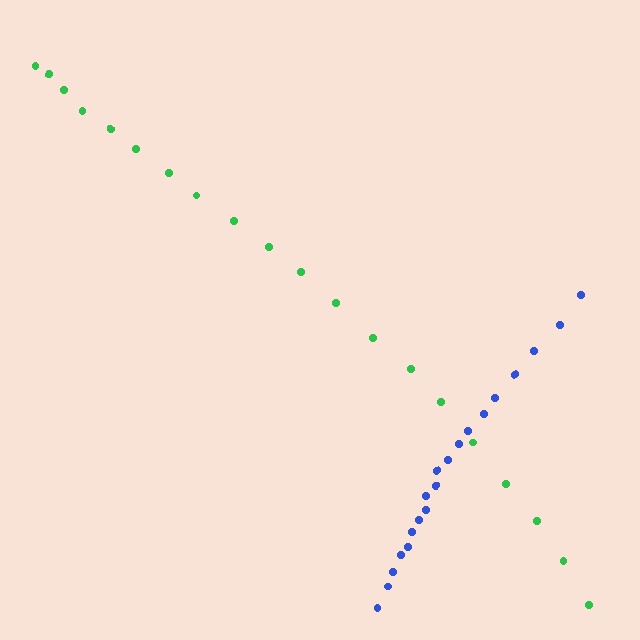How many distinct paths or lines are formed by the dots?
There are 2 distinct paths.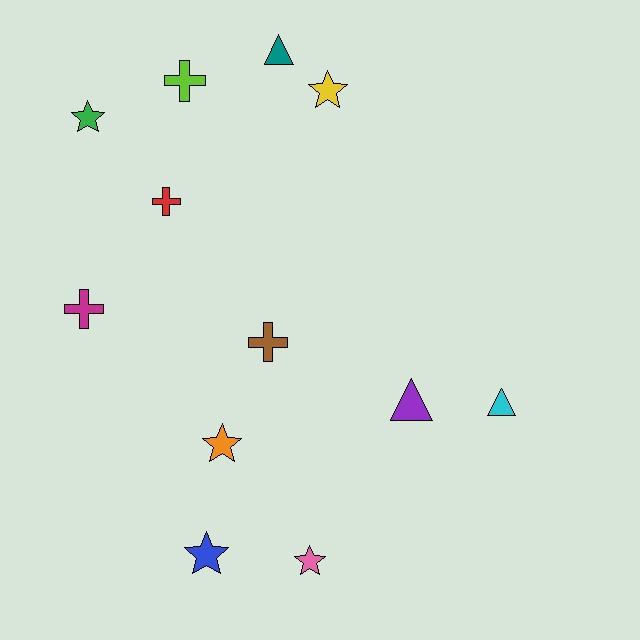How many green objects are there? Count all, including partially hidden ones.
There is 1 green object.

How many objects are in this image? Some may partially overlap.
There are 12 objects.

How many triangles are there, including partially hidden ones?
There are 3 triangles.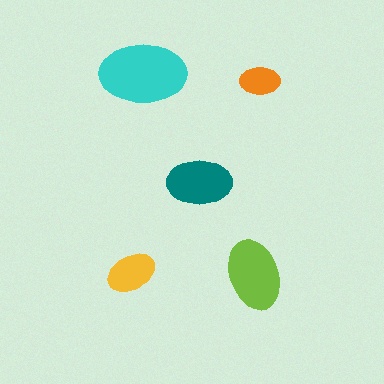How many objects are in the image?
There are 5 objects in the image.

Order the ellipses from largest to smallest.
the cyan one, the lime one, the teal one, the yellow one, the orange one.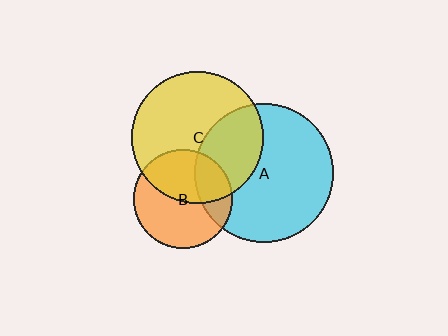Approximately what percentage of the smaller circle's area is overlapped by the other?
Approximately 25%.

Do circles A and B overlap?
Yes.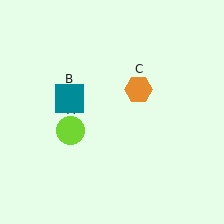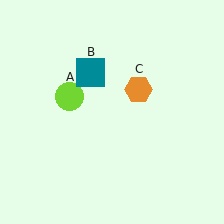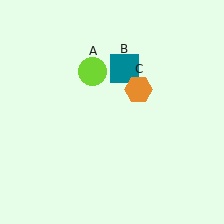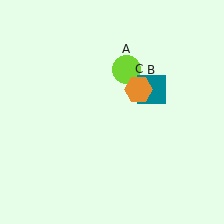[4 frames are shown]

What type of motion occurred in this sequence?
The lime circle (object A), teal square (object B) rotated clockwise around the center of the scene.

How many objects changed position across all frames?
2 objects changed position: lime circle (object A), teal square (object B).